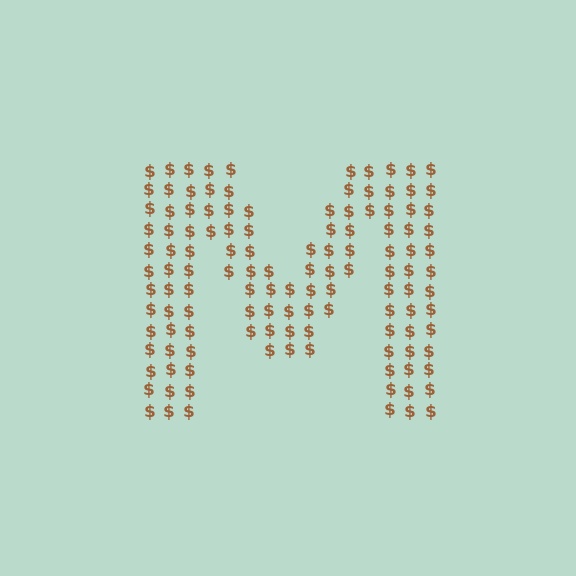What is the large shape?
The large shape is the letter M.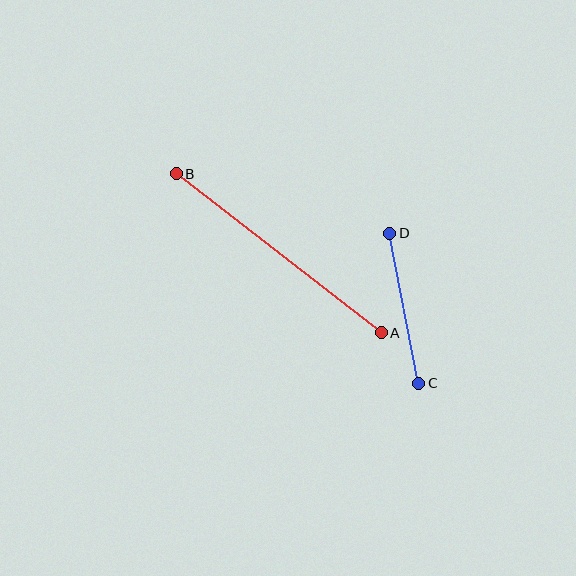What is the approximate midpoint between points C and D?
The midpoint is at approximately (404, 308) pixels.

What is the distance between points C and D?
The distance is approximately 153 pixels.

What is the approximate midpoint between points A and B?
The midpoint is at approximately (279, 253) pixels.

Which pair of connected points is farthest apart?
Points A and B are farthest apart.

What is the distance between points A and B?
The distance is approximately 260 pixels.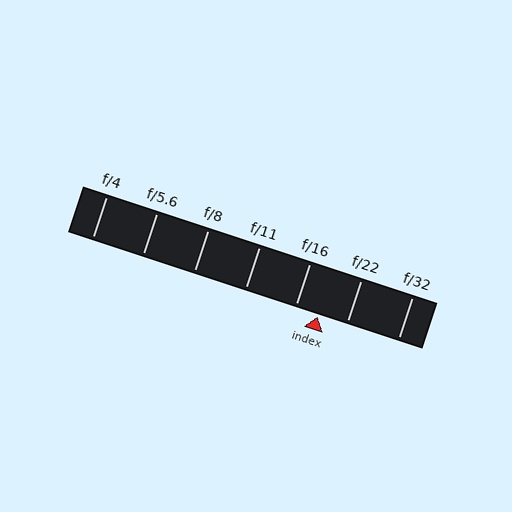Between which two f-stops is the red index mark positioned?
The index mark is between f/16 and f/22.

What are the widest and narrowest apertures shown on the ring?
The widest aperture shown is f/4 and the narrowest is f/32.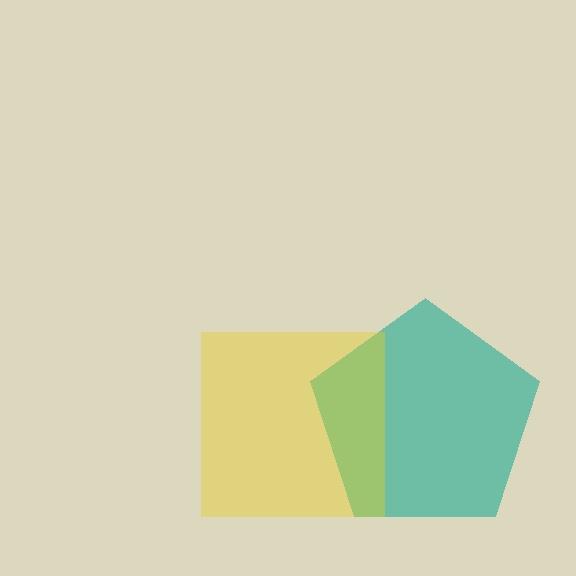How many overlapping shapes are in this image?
There are 2 overlapping shapes in the image.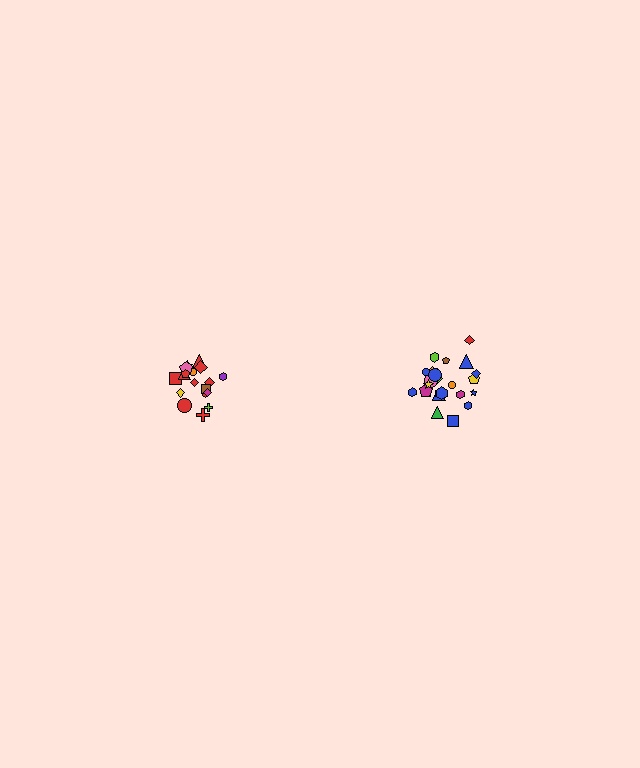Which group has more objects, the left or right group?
The right group.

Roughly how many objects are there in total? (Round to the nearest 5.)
Roughly 45 objects in total.